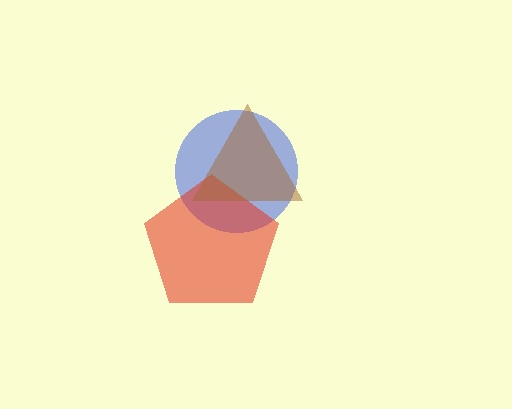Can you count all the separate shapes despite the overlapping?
Yes, there are 3 separate shapes.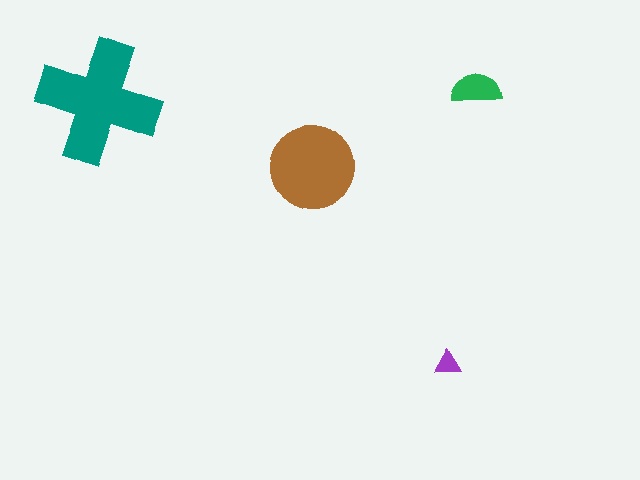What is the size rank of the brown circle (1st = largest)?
2nd.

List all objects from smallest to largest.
The purple triangle, the green semicircle, the brown circle, the teal cross.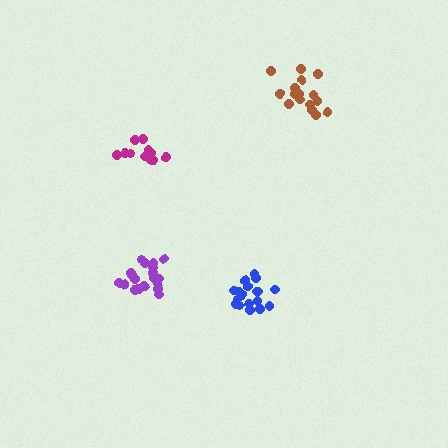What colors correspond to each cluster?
The clusters are colored: brown, purple, magenta, blue.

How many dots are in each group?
Group 1: 16 dots, Group 2: 19 dots, Group 3: 13 dots, Group 4: 18 dots (66 total).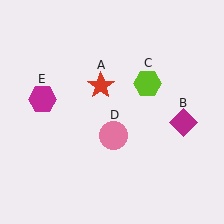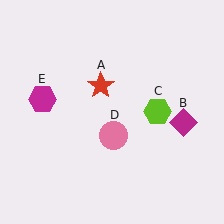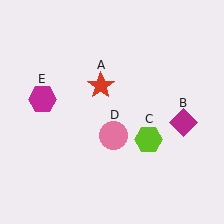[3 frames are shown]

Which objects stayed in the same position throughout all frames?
Red star (object A) and magenta diamond (object B) and pink circle (object D) and magenta hexagon (object E) remained stationary.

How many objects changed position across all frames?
1 object changed position: lime hexagon (object C).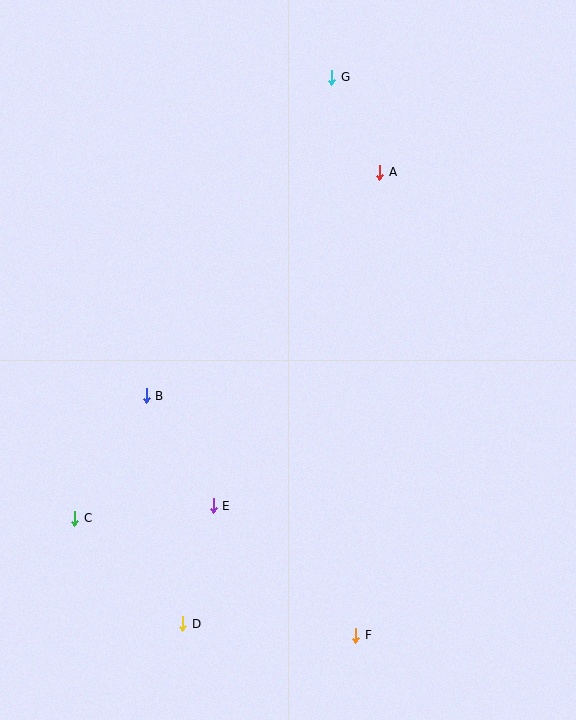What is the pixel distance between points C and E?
The distance between C and E is 139 pixels.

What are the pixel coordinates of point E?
Point E is at (213, 506).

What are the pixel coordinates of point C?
Point C is at (75, 518).